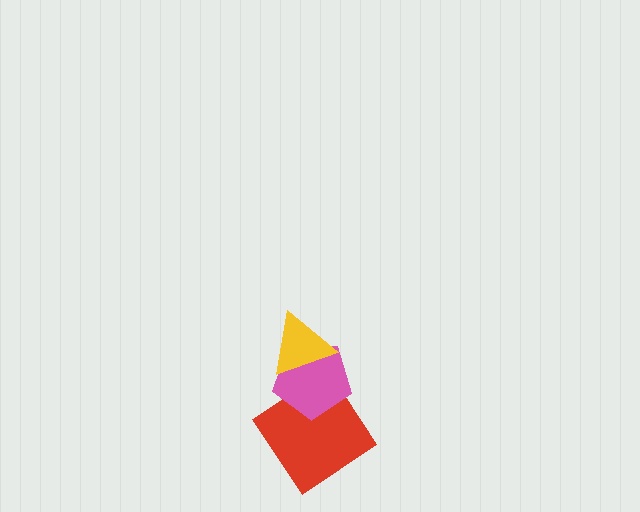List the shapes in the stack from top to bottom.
From top to bottom: the yellow triangle, the pink pentagon, the red diamond.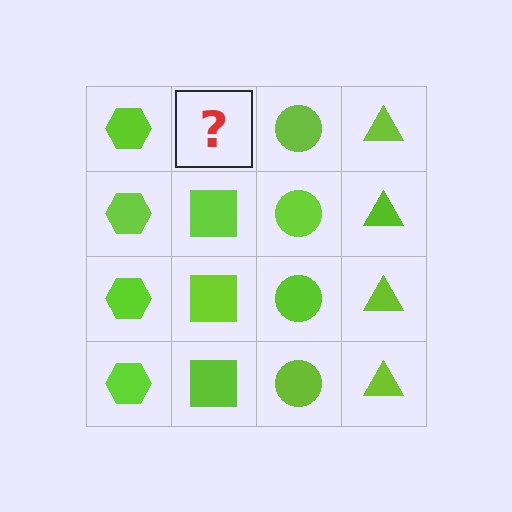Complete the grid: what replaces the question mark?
The question mark should be replaced with a lime square.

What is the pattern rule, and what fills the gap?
The rule is that each column has a consistent shape. The gap should be filled with a lime square.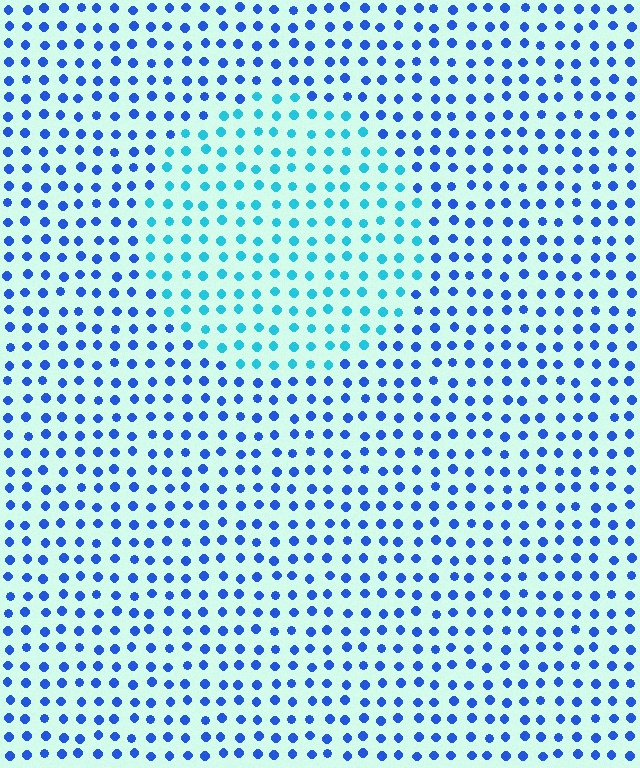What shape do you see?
I see a circle.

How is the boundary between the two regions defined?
The boundary is defined purely by a slight shift in hue (about 36 degrees). Spacing, size, and orientation are identical on both sides.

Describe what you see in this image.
The image is filled with small blue elements in a uniform arrangement. A circle-shaped region is visible where the elements are tinted to a slightly different hue, forming a subtle color boundary.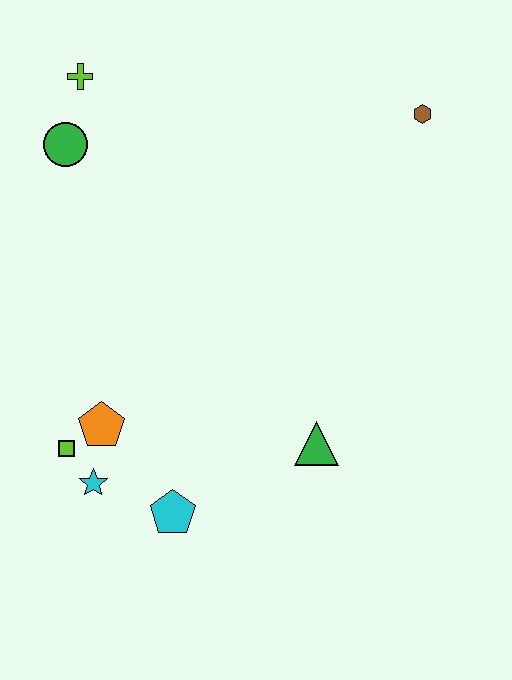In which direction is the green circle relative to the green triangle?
The green circle is above the green triangle.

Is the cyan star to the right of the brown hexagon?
No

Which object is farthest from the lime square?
The brown hexagon is farthest from the lime square.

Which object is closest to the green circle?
The lime cross is closest to the green circle.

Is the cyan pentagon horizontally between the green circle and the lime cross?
No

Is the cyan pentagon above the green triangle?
No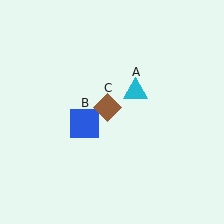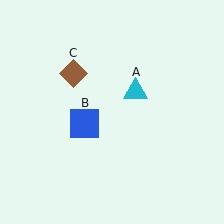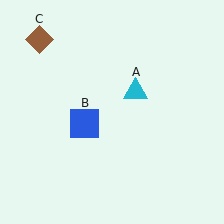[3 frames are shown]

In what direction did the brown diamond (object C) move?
The brown diamond (object C) moved up and to the left.